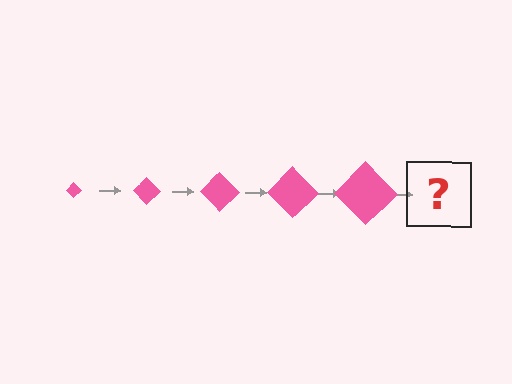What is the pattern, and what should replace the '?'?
The pattern is that the diamond gets progressively larger each step. The '?' should be a pink diamond, larger than the previous one.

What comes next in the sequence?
The next element should be a pink diamond, larger than the previous one.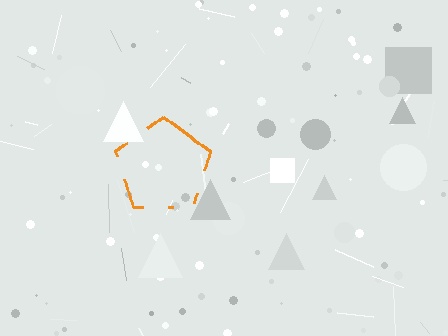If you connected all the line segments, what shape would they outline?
They would outline a pentagon.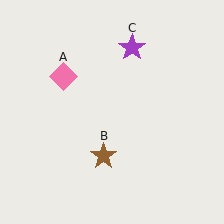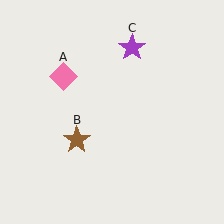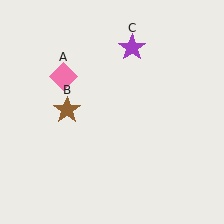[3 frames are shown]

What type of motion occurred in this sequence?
The brown star (object B) rotated clockwise around the center of the scene.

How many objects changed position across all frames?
1 object changed position: brown star (object B).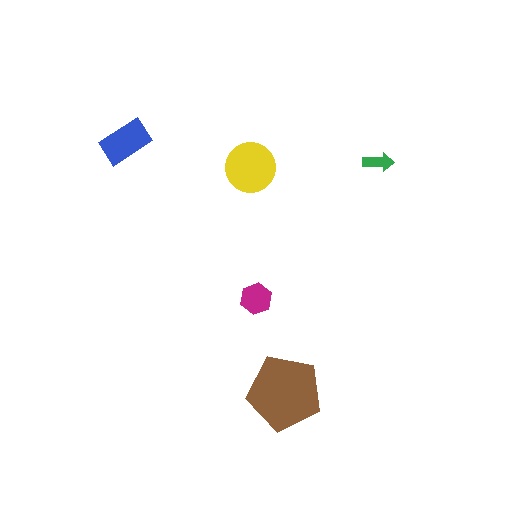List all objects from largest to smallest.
The brown pentagon, the yellow circle, the blue rectangle, the magenta hexagon, the green arrow.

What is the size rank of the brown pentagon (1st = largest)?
1st.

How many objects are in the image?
There are 5 objects in the image.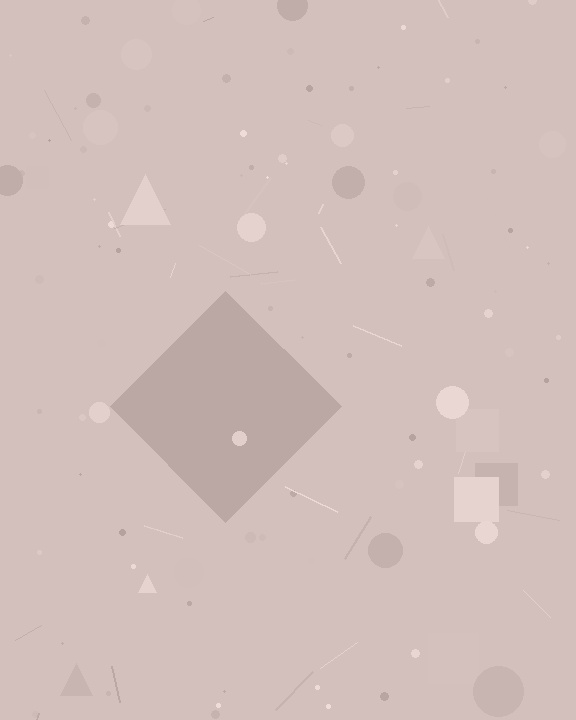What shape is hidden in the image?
A diamond is hidden in the image.